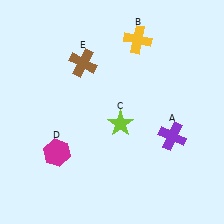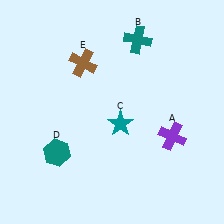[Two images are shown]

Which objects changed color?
B changed from yellow to teal. C changed from lime to teal. D changed from magenta to teal.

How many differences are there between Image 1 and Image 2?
There are 3 differences between the two images.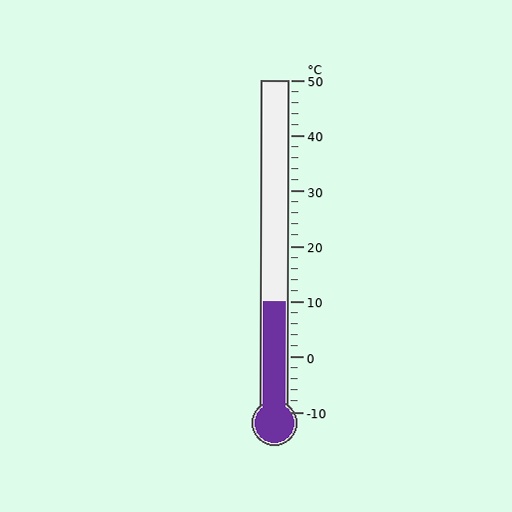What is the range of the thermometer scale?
The thermometer scale ranges from -10°C to 50°C.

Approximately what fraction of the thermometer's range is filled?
The thermometer is filled to approximately 35% of its range.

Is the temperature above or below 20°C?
The temperature is below 20°C.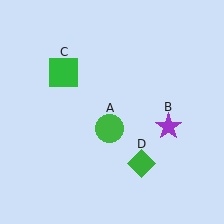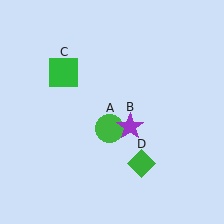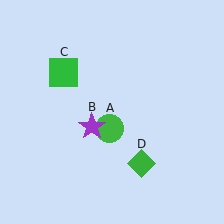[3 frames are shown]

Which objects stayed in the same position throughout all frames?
Green circle (object A) and green square (object C) and green diamond (object D) remained stationary.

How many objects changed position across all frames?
1 object changed position: purple star (object B).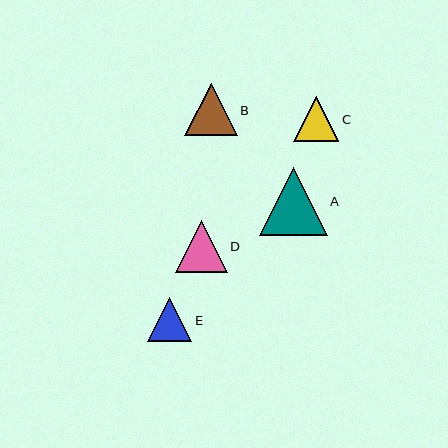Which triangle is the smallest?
Triangle E is the smallest with a size of approximately 44 pixels.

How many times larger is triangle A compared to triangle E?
Triangle A is approximately 1.5 times the size of triangle E.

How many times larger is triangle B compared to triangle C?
Triangle B is approximately 1.2 times the size of triangle C.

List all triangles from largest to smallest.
From largest to smallest: A, B, D, C, E.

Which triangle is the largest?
Triangle A is the largest with a size of approximately 68 pixels.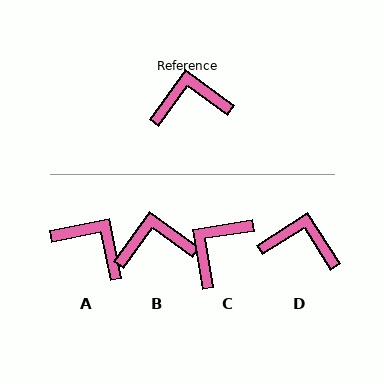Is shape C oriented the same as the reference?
No, it is off by about 45 degrees.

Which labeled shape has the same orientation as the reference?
B.